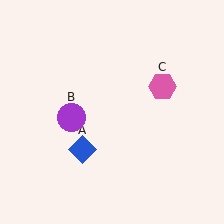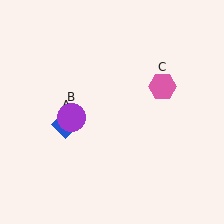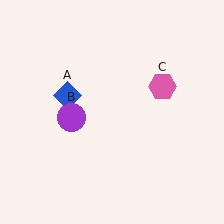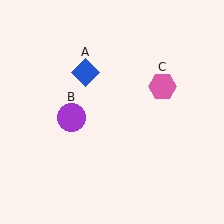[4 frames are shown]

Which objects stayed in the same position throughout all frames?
Purple circle (object B) and pink hexagon (object C) remained stationary.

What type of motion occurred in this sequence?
The blue diamond (object A) rotated clockwise around the center of the scene.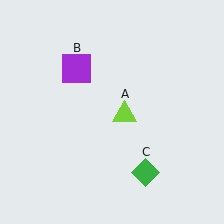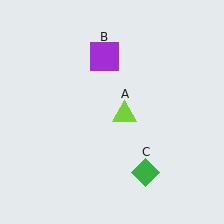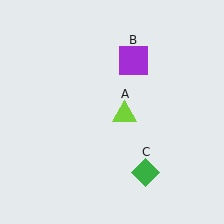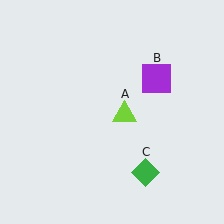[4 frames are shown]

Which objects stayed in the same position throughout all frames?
Lime triangle (object A) and green diamond (object C) remained stationary.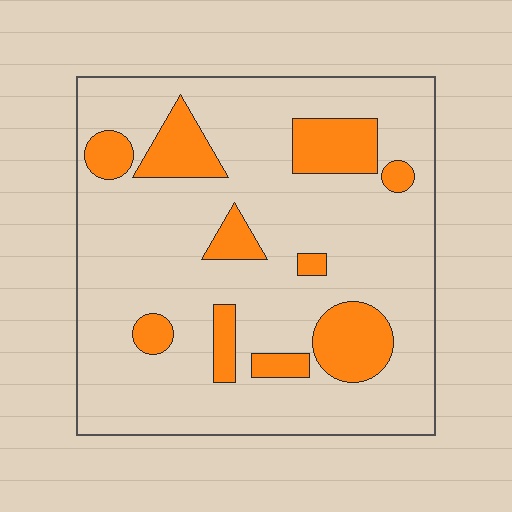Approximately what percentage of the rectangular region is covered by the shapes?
Approximately 20%.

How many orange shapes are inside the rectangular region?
10.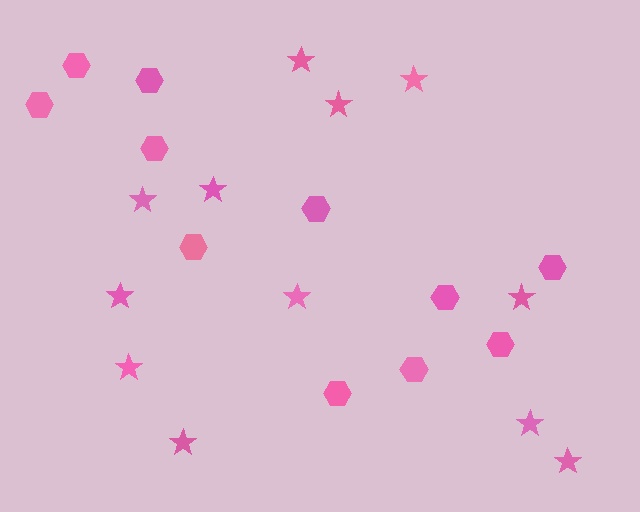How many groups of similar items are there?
There are 2 groups: one group of hexagons (11) and one group of stars (12).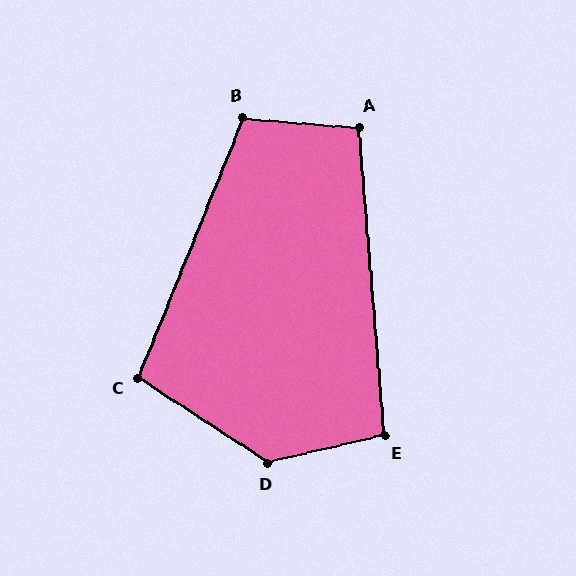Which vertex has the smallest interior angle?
E, at approximately 99 degrees.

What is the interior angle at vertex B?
Approximately 108 degrees (obtuse).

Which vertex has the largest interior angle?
D, at approximately 134 degrees.